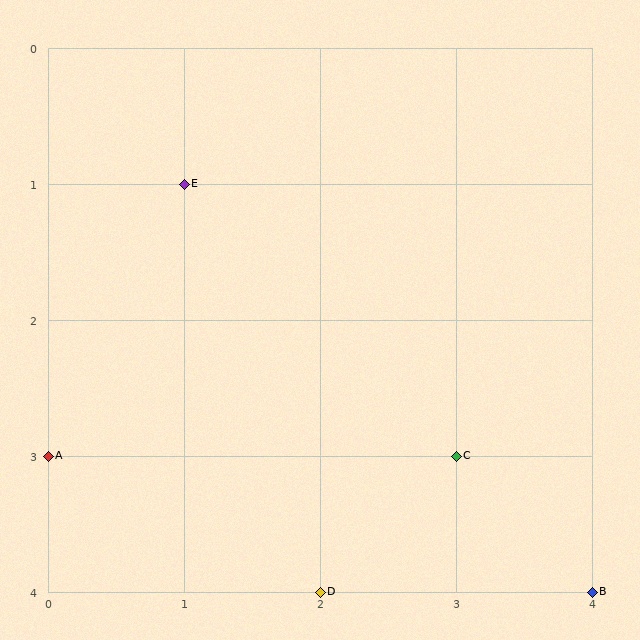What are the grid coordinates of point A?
Point A is at grid coordinates (0, 3).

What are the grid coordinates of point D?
Point D is at grid coordinates (2, 4).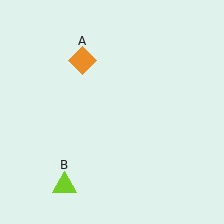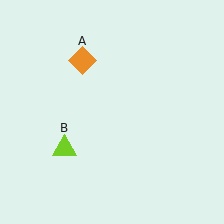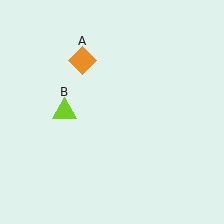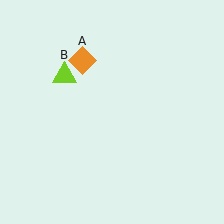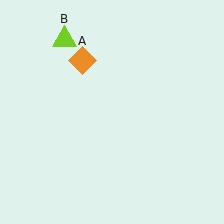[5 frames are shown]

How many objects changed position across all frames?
1 object changed position: lime triangle (object B).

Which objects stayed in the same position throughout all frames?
Orange diamond (object A) remained stationary.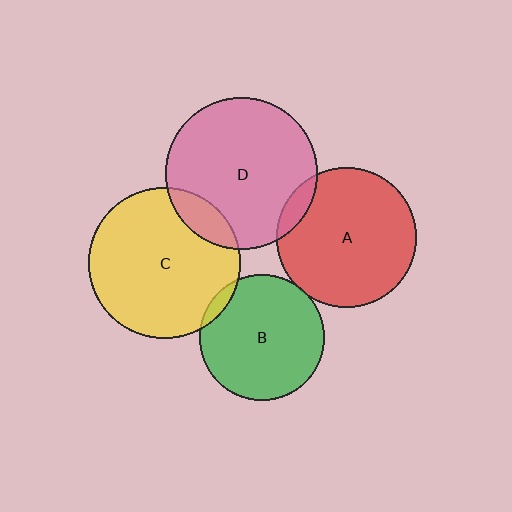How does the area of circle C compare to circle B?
Approximately 1.5 times.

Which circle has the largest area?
Circle D (pink).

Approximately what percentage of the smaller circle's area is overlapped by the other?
Approximately 5%.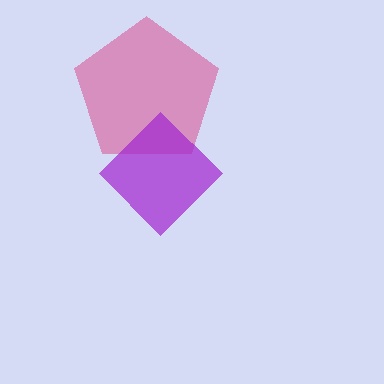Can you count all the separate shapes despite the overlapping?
Yes, there are 2 separate shapes.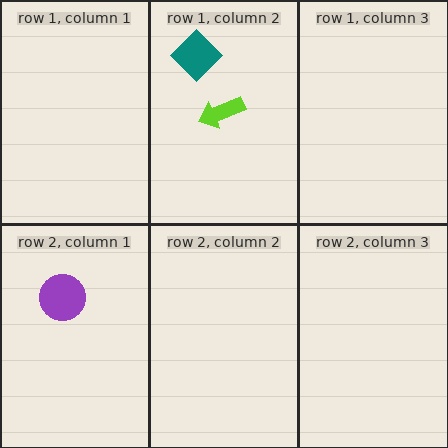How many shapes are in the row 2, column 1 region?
1.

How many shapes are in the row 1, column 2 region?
2.